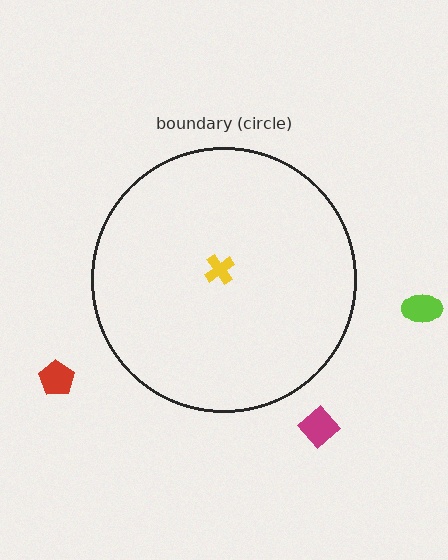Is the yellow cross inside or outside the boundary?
Inside.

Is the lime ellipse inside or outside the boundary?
Outside.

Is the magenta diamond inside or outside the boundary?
Outside.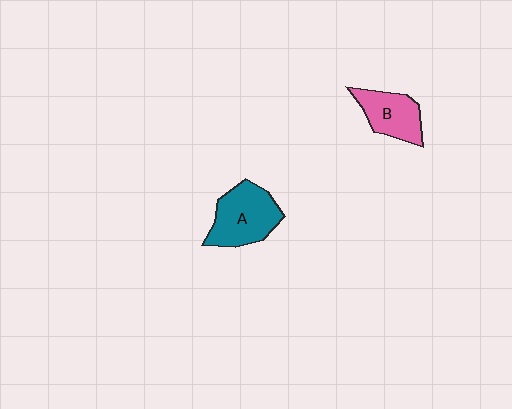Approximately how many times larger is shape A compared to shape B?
Approximately 1.3 times.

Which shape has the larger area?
Shape A (teal).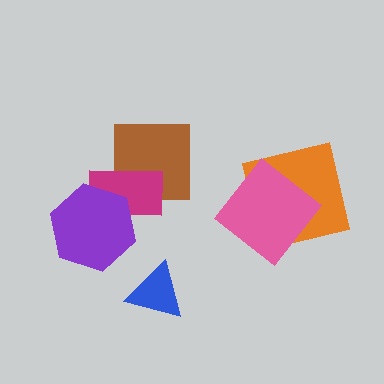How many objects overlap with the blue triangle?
0 objects overlap with the blue triangle.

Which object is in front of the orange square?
The pink diamond is in front of the orange square.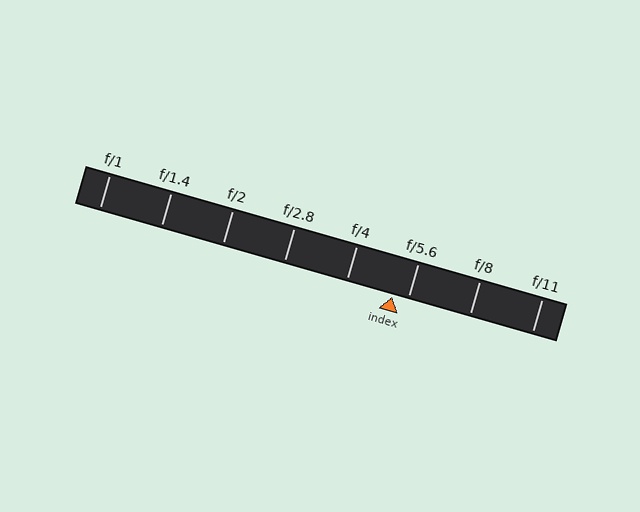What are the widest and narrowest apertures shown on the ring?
The widest aperture shown is f/1 and the narrowest is f/11.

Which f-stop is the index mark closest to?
The index mark is closest to f/5.6.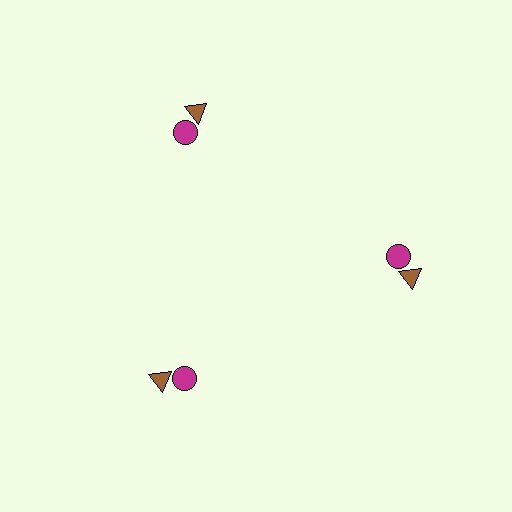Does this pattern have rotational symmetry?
Yes, this pattern has 3-fold rotational symmetry. It looks the same after rotating 120 degrees around the center.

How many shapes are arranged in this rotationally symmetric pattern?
There are 6 shapes, arranged in 3 groups of 2.